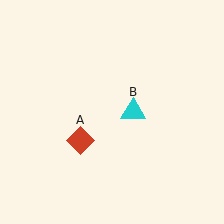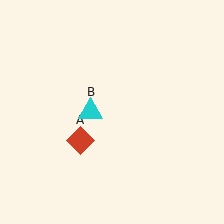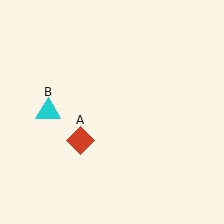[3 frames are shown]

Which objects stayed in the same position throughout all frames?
Red diamond (object A) remained stationary.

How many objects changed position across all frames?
1 object changed position: cyan triangle (object B).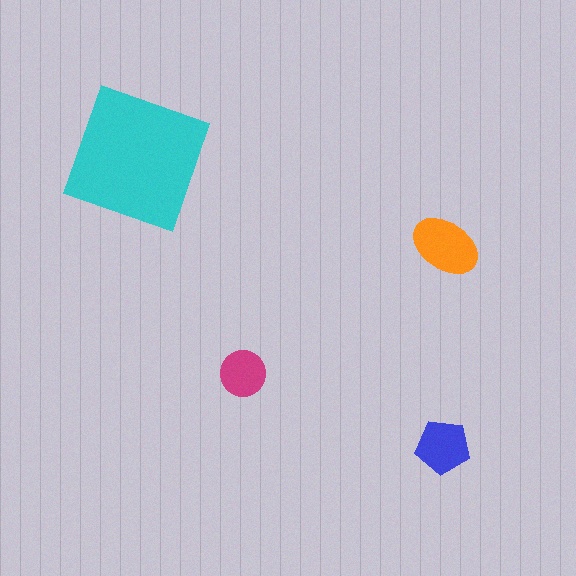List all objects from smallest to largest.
The magenta circle, the blue pentagon, the orange ellipse, the cyan square.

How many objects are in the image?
There are 4 objects in the image.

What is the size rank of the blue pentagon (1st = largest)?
3rd.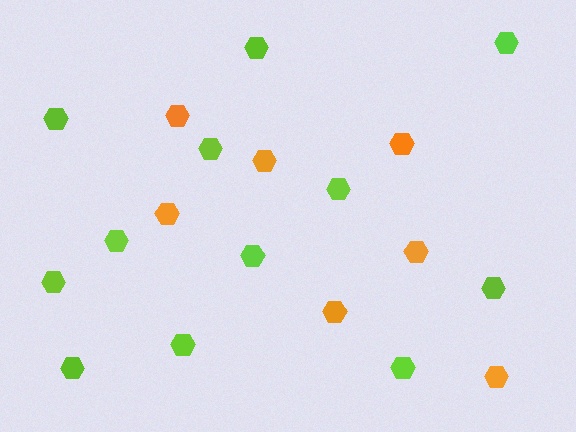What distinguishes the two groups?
There are 2 groups: one group of lime hexagons (12) and one group of orange hexagons (7).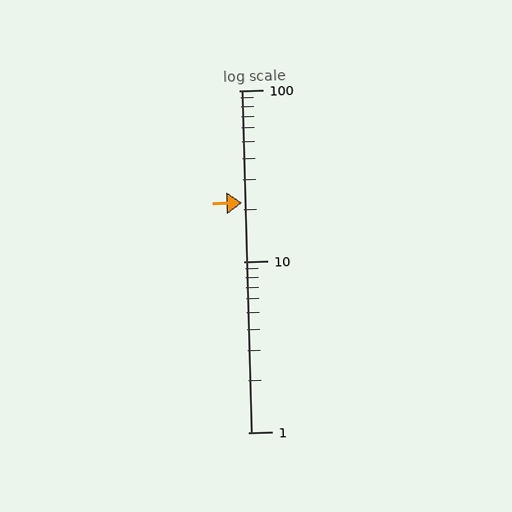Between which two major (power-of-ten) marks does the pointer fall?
The pointer is between 10 and 100.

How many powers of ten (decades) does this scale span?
The scale spans 2 decades, from 1 to 100.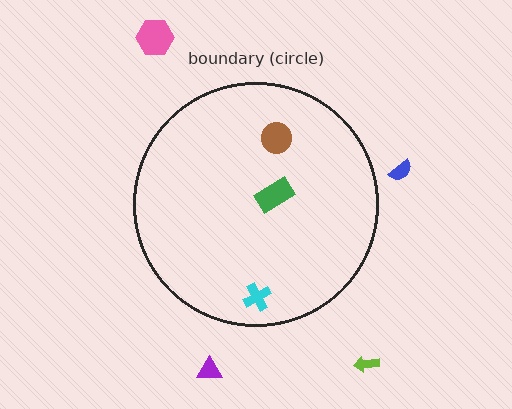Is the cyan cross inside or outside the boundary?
Inside.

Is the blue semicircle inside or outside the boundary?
Outside.